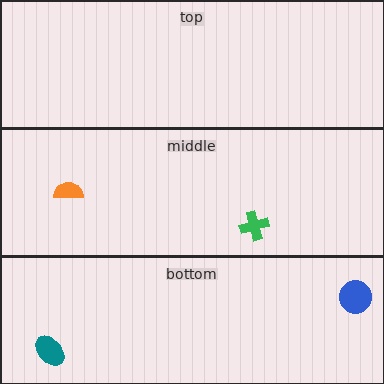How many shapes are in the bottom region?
2.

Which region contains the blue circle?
The bottom region.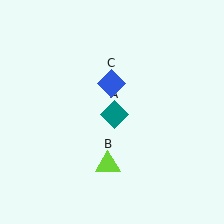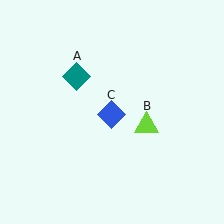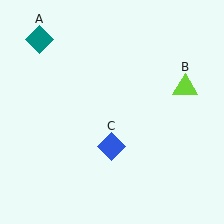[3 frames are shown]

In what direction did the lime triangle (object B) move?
The lime triangle (object B) moved up and to the right.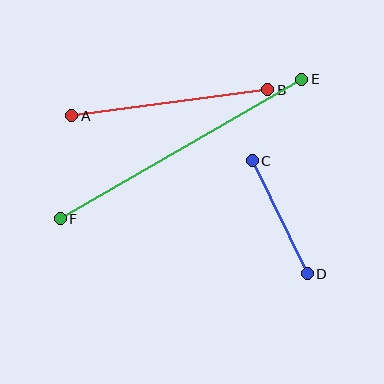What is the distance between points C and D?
The distance is approximately 125 pixels.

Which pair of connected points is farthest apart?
Points E and F are farthest apart.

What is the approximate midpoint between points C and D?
The midpoint is at approximately (280, 217) pixels.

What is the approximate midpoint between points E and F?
The midpoint is at approximately (181, 149) pixels.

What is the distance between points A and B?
The distance is approximately 198 pixels.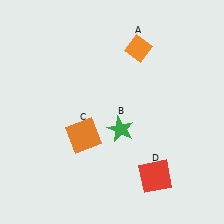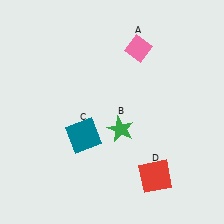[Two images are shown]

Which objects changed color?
A changed from orange to pink. C changed from orange to teal.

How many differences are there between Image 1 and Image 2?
There are 2 differences between the two images.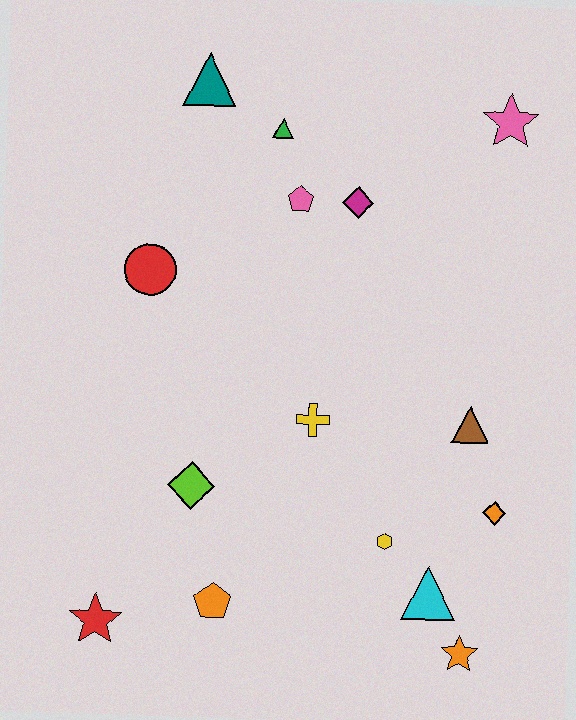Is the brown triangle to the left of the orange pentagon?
No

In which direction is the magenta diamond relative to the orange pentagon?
The magenta diamond is above the orange pentagon.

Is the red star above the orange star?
Yes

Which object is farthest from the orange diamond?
The teal triangle is farthest from the orange diamond.